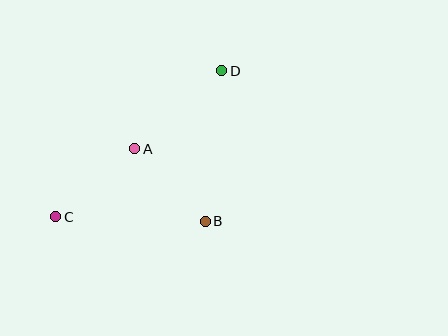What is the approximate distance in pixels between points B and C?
The distance between B and C is approximately 149 pixels.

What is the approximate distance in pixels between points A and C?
The distance between A and C is approximately 104 pixels.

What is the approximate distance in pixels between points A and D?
The distance between A and D is approximately 117 pixels.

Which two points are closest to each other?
Points A and B are closest to each other.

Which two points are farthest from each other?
Points C and D are farthest from each other.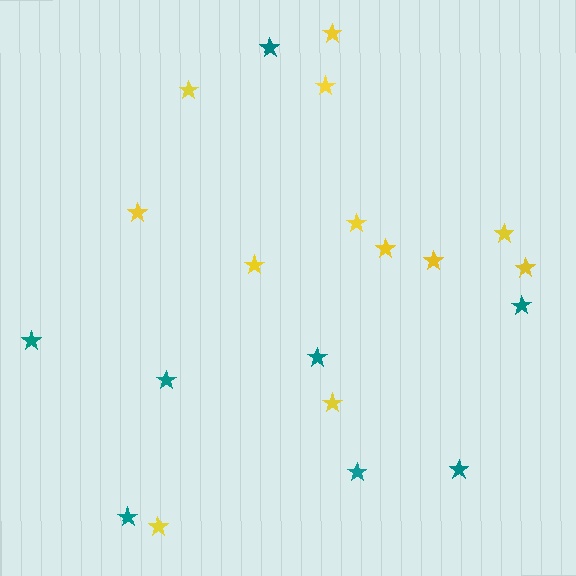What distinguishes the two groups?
There are 2 groups: one group of teal stars (8) and one group of yellow stars (12).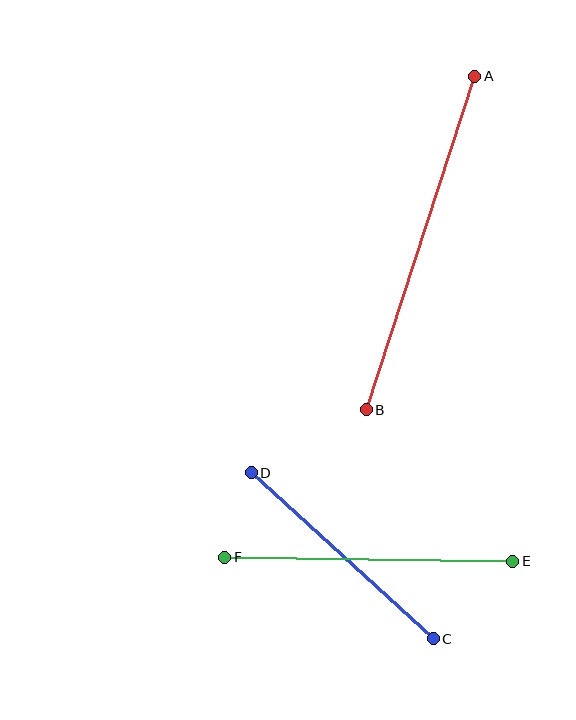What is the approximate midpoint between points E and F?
The midpoint is at approximately (369, 559) pixels.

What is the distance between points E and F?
The distance is approximately 288 pixels.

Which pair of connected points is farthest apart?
Points A and B are farthest apart.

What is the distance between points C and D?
The distance is approximately 246 pixels.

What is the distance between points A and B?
The distance is approximately 351 pixels.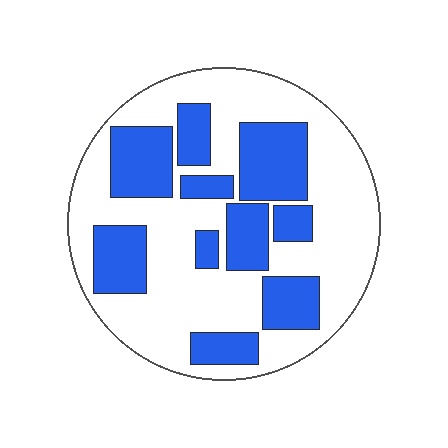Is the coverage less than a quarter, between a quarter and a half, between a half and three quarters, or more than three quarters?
Between a quarter and a half.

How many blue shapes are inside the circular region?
10.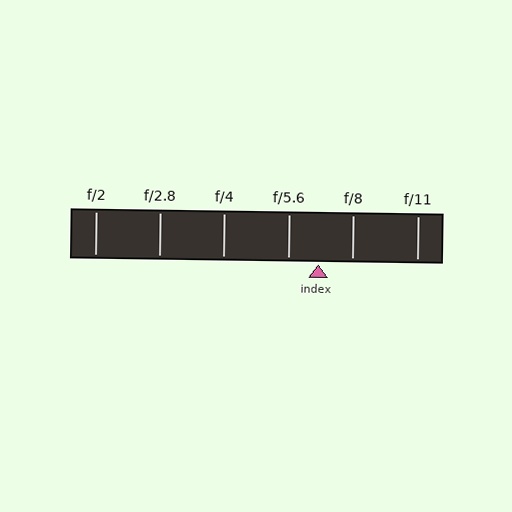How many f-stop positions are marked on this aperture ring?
There are 6 f-stop positions marked.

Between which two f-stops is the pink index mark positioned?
The index mark is between f/5.6 and f/8.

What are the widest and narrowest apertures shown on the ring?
The widest aperture shown is f/2 and the narrowest is f/11.